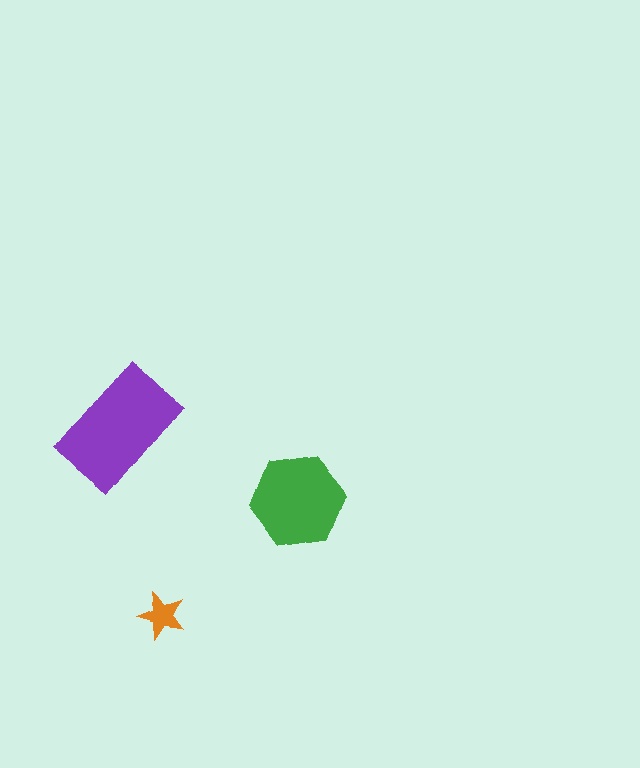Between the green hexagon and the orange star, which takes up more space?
The green hexagon.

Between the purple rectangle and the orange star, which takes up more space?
The purple rectangle.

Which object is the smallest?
The orange star.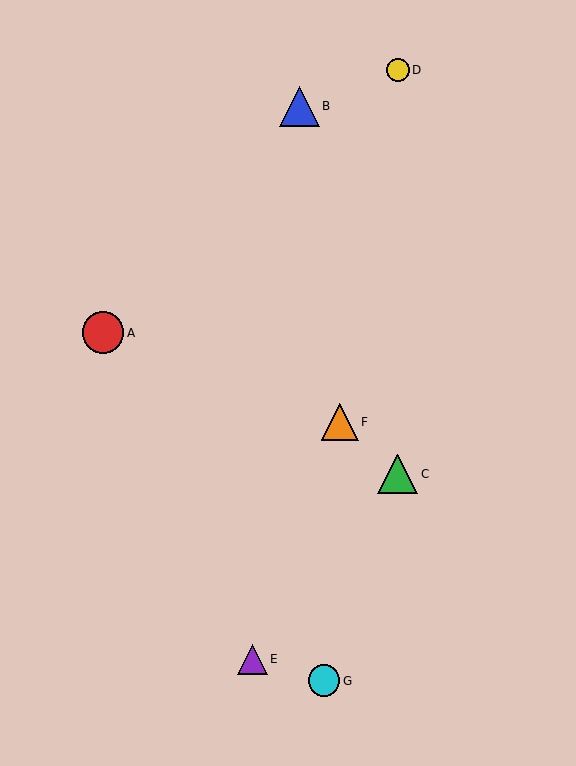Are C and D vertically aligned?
Yes, both are at x≈398.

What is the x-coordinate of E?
Object E is at x≈253.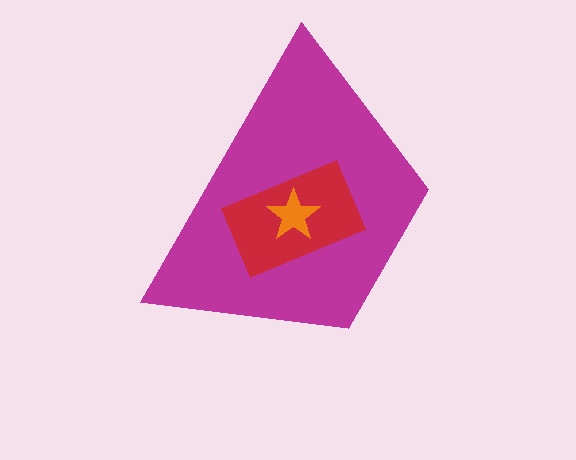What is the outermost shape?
The magenta trapezoid.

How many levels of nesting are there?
3.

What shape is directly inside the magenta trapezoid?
The red rectangle.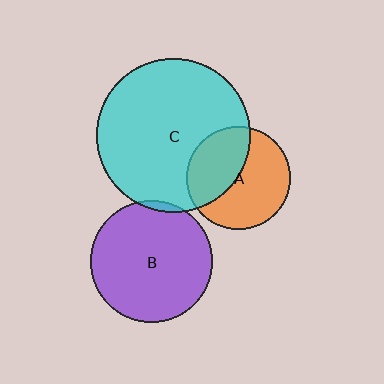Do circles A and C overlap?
Yes.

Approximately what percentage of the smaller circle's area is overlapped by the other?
Approximately 40%.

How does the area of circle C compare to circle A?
Approximately 2.2 times.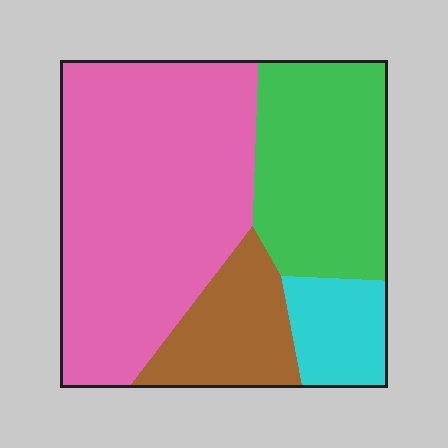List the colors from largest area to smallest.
From largest to smallest: pink, green, brown, cyan.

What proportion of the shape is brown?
Brown covers 14% of the shape.